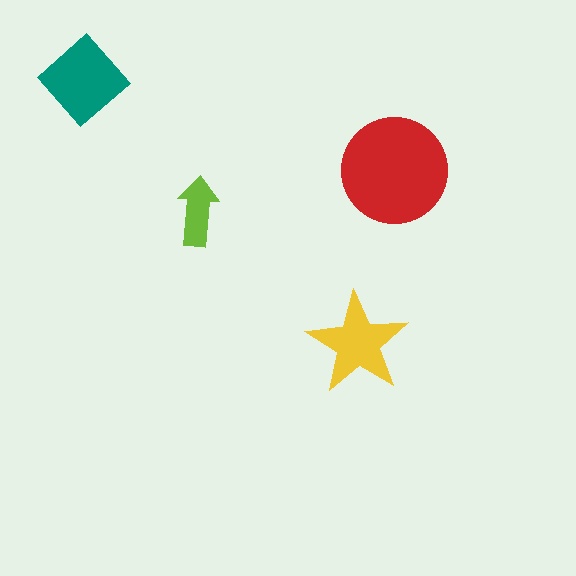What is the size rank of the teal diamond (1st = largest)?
2nd.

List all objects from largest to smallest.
The red circle, the teal diamond, the yellow star, the lime arrow.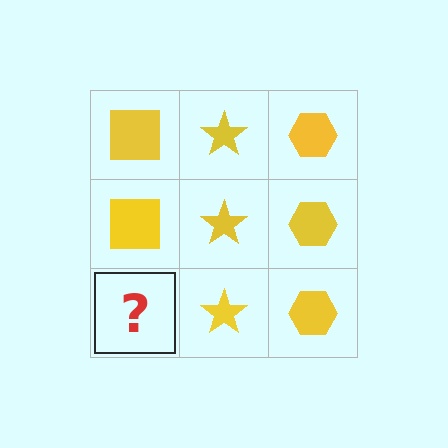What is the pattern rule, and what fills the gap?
The rule is that each column has a consistent shape. The gap should be filled with a yellow square.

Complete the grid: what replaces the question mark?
The question mark should be replaced with a yellow square.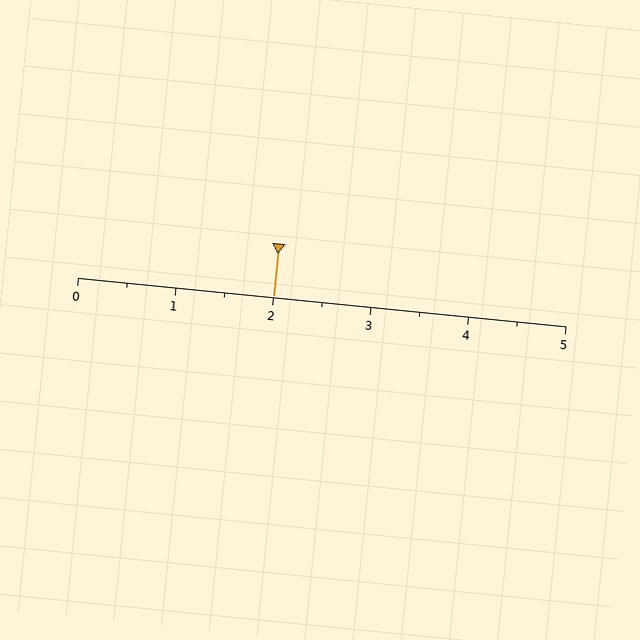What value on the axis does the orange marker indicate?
The marker indicates approximately 2.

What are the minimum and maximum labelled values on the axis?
The axis runs from 0 to 5.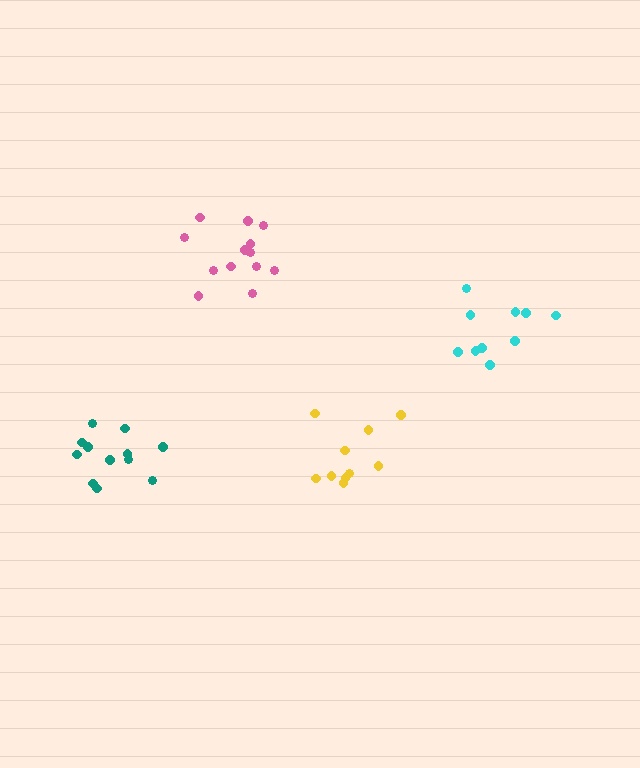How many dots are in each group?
Group 1: 10 dots, Group 2: 10 dots, Group 3: 13 dots, Group 4: 12 dots (45 total).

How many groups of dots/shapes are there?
There are 4 groups.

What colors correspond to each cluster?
The clusters are colored: yellow, cyan, pink, teal.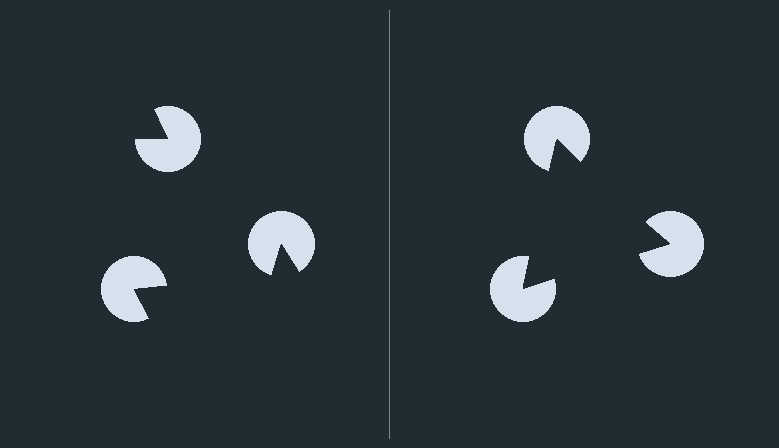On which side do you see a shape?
An illusory triangle appears on the right side. On the left side the wedge cuts are rotated, so no coherent shape forms.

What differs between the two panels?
The pac-man discs are positioned identically on both sides; only the wedge orientations differ. On the right they align to a triangle; on the left they are misaligned.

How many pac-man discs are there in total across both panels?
6 — 3 on each side.